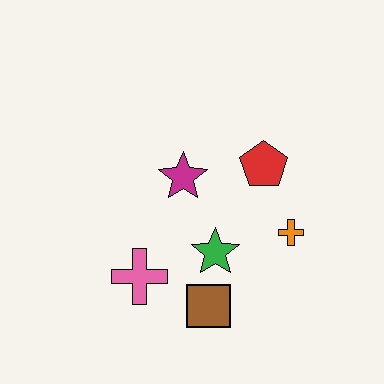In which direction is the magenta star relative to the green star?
The magenta star is above the green star.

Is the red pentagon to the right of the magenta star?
Yes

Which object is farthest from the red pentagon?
The pink cross is farthest from the red pentagon.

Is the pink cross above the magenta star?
No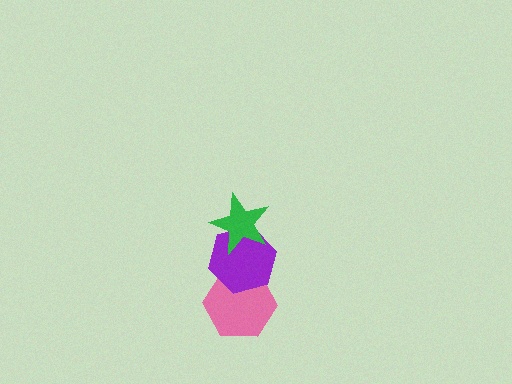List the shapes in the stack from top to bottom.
From top to bottom: the green star, the purple hexagon, the pink hexagon.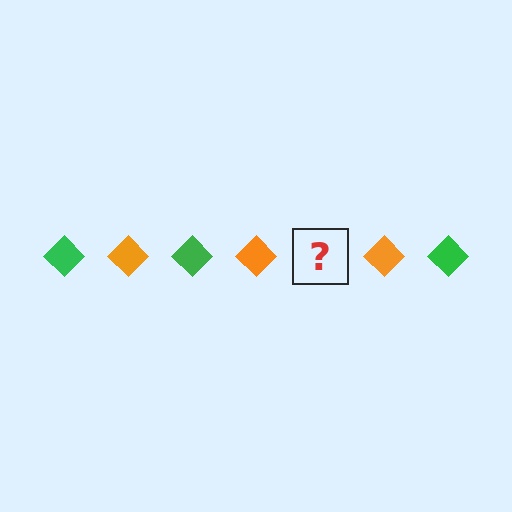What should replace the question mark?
The question mark should be replaced with a green diamond.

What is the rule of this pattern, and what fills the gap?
The rule is that the pattern cycles through green, orange diamonds. The gap should be filled with a green diamond.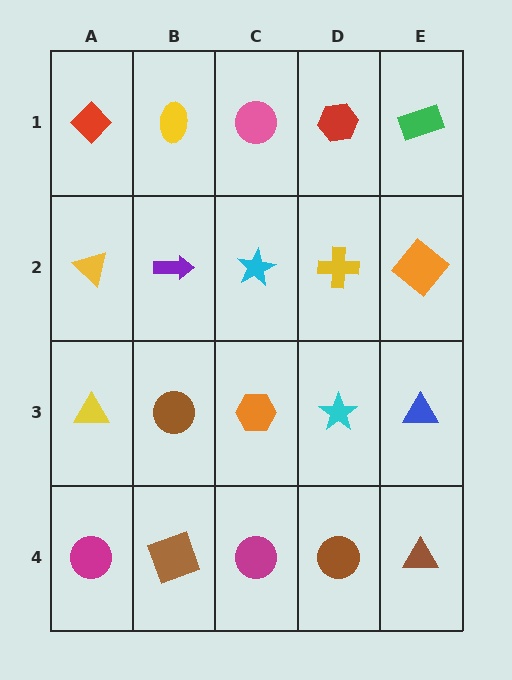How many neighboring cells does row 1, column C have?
3.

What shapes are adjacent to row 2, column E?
A green rectangle (row 1, column E), a blue triangle (row 3, column E), a yellow cross (row 2, column D).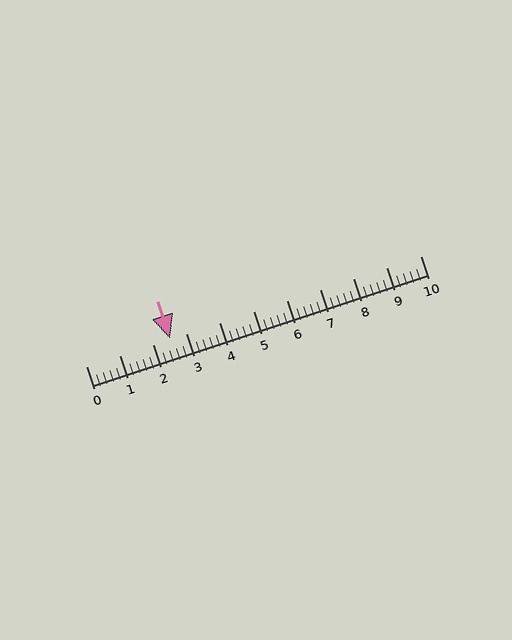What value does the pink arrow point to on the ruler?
The pink arrow points to approximately 2.5.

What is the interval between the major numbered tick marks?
The major tick marks are spaced 1 units apart.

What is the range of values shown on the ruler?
The ruler shows values from 0 to 10.